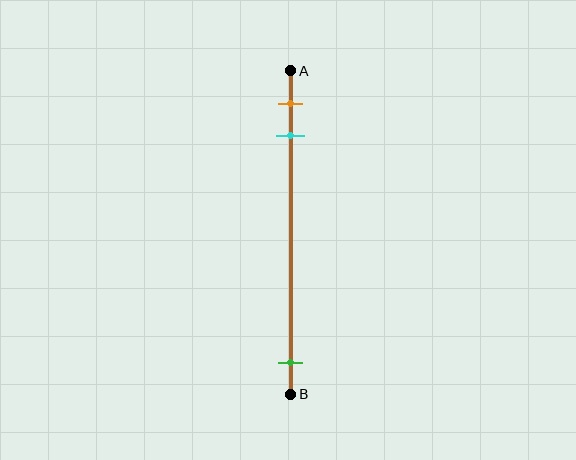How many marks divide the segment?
There are 3 marks dividing the segment.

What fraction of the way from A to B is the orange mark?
The orange mark is approximately 10% (0.1) of the way from A to B.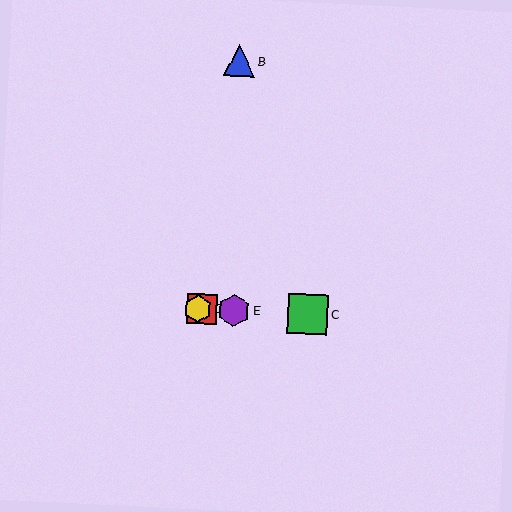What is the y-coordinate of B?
Object B is at y≈61.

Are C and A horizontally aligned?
Yes, both are at y≈314.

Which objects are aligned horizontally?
Objects A, C, D, E are aligned horizontally.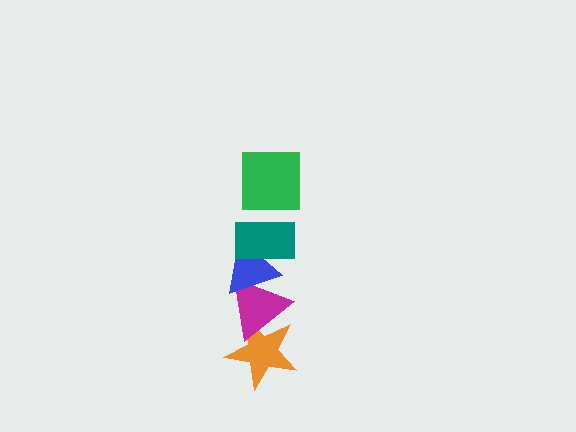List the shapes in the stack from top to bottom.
From top to bottom: the green square, the teal rectangle, the blue triangle, the magenta triangle, the orange star.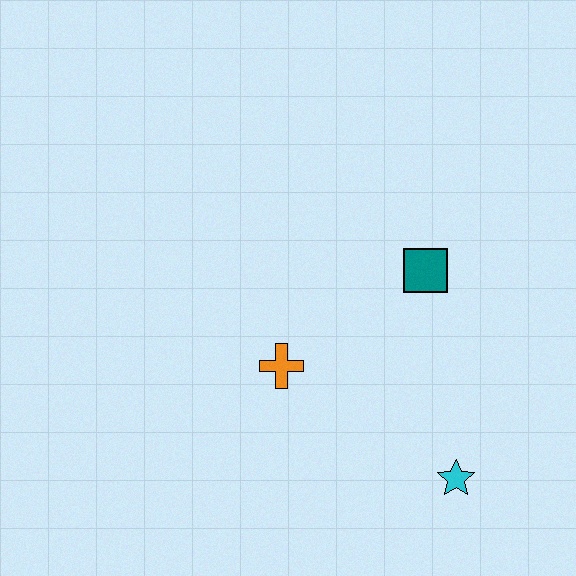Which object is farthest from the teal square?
The cyan star is farthest from the teal square.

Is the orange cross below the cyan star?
No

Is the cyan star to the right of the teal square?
Yes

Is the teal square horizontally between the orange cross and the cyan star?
Yes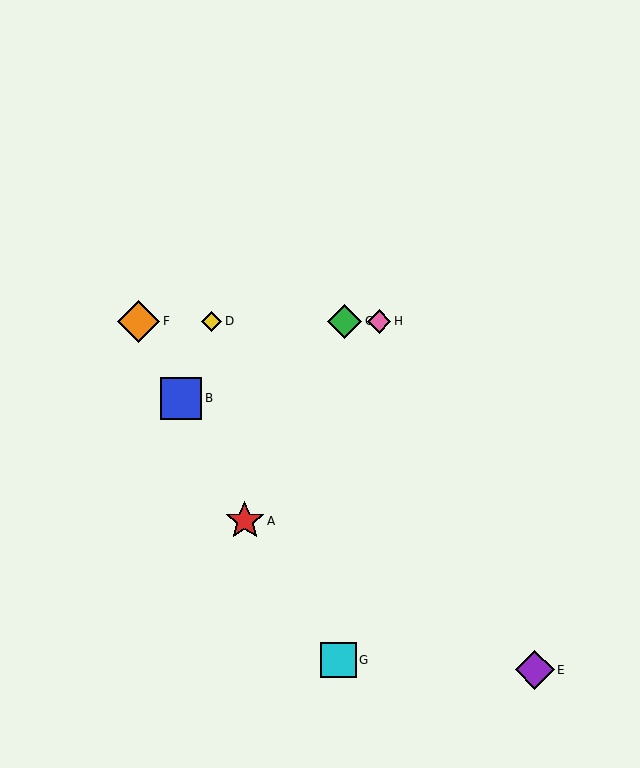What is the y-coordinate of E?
Object E is at y≈670.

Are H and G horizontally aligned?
No, H is at y≈322 and G is at y≈660.